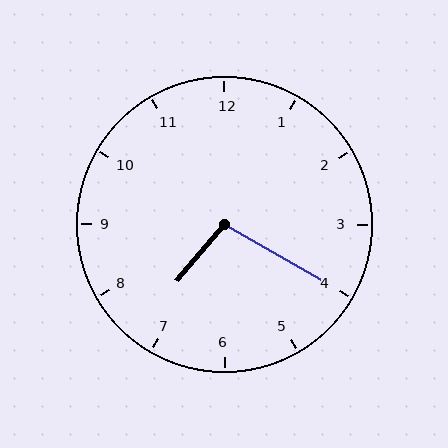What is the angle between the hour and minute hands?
Approximately 100 degrees.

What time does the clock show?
7:20.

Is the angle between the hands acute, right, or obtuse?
It is obtuse.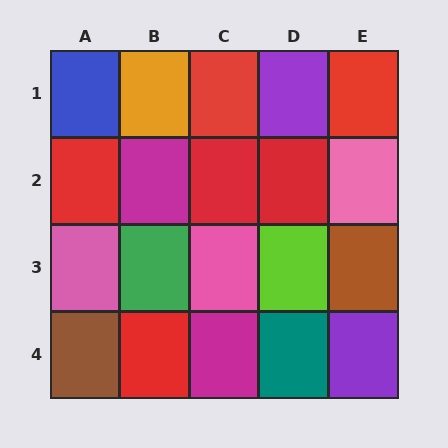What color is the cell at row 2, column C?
Red.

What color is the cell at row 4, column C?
Magenta.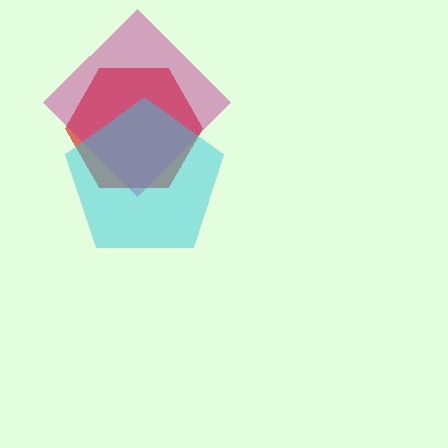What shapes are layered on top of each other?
The layered shapes are: a red hexagon, a magenta diamond, a cyan pentagon.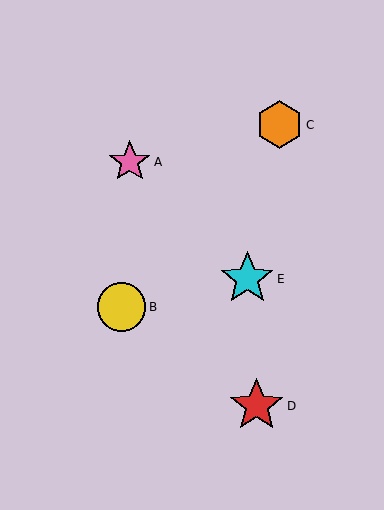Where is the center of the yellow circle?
The center of the yellow circle is at (122, 307).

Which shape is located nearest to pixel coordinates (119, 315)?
The yellow circle (labeled B) at (122, 307) is nearest to that location.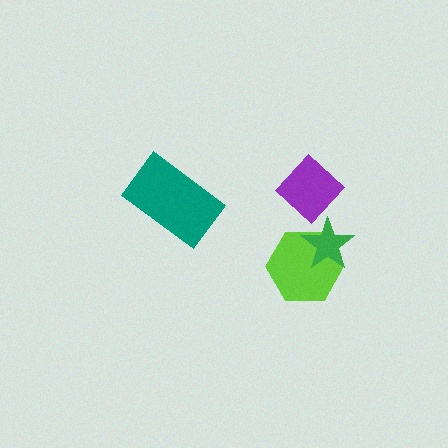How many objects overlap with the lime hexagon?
1 object overlaps with the lime hexagon.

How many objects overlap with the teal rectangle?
0 objects overlap with the teal rectangle.